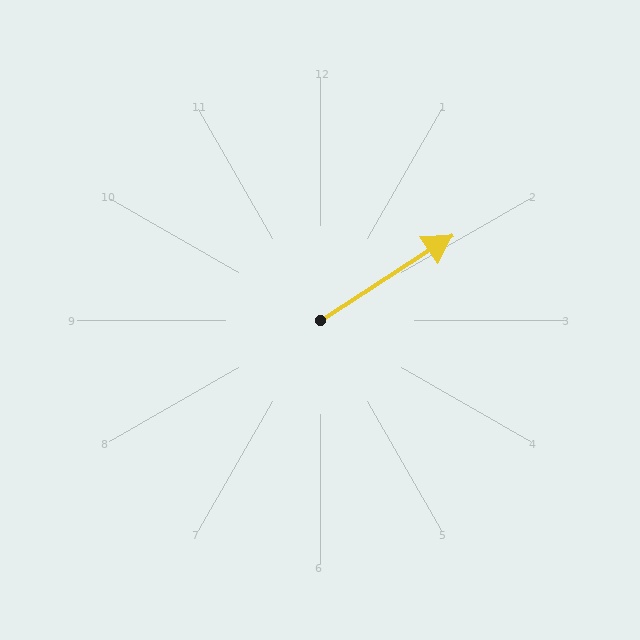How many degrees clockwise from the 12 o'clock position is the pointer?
Approximately 57 degrees.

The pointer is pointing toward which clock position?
Roughly 2 o'clock.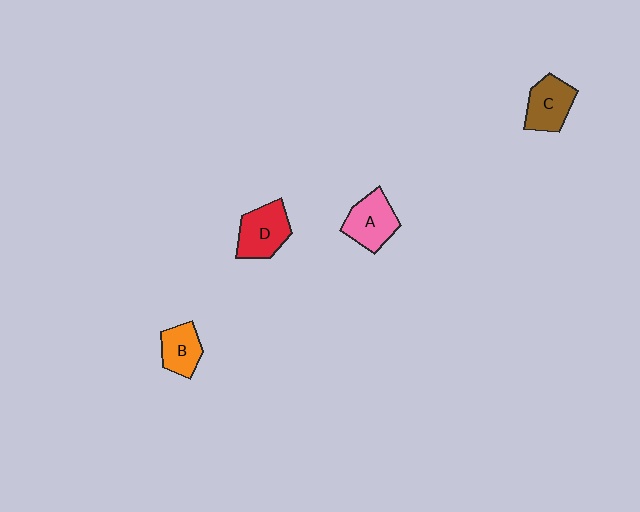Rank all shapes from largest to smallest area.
From largest to smallest: D (red), A (pink), C (brown), B (orange).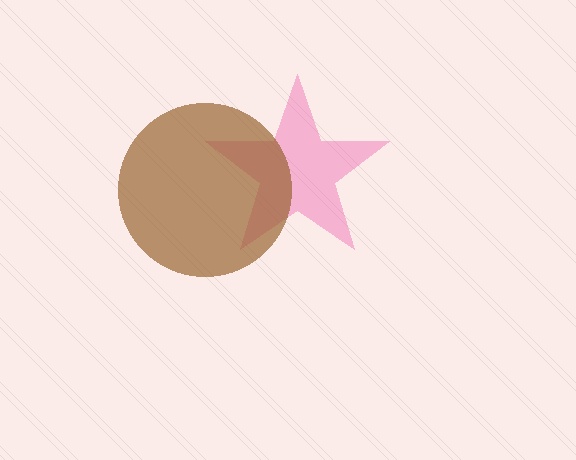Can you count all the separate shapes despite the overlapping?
Yes, there are 2 separate shapes.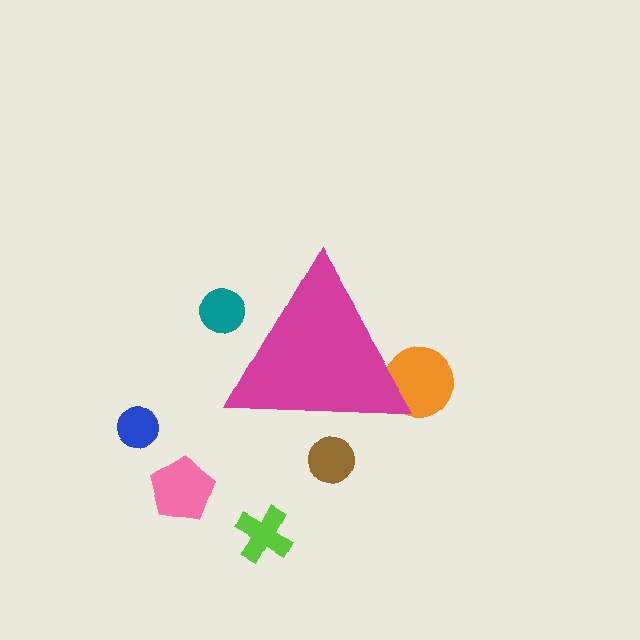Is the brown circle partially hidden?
Yes, the brown circle is partially hidden behind the magenta triangle.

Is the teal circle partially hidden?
Yes, the teal circle is partially hidden behind the magenta triangle.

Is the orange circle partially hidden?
Yes, the orange circle is partially hidden behind the magenta triangle.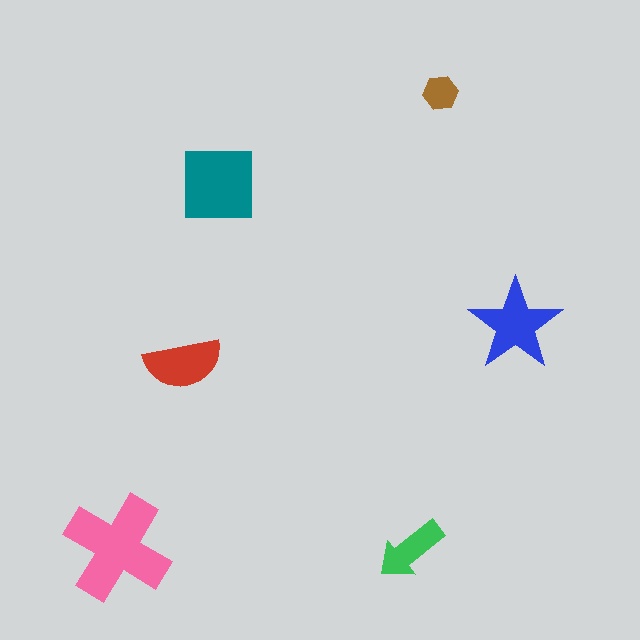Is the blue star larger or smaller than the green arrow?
Larger.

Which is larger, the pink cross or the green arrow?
The pink cross.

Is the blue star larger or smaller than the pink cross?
Smaller.